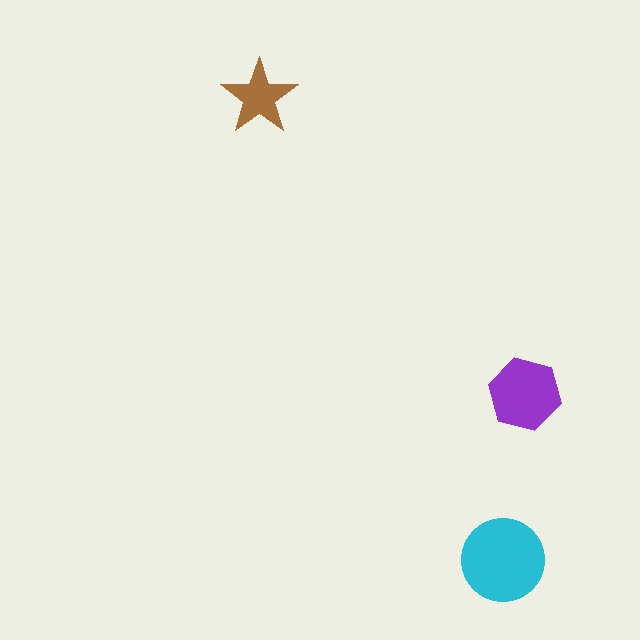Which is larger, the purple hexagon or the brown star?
The purple hexagon.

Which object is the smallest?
The brown star.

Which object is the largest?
The cyan circle.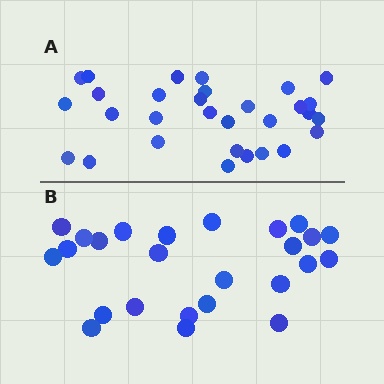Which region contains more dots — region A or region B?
Region A (the top region) has more dots.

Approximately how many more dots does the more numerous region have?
Region A has about 5 more dots than region B.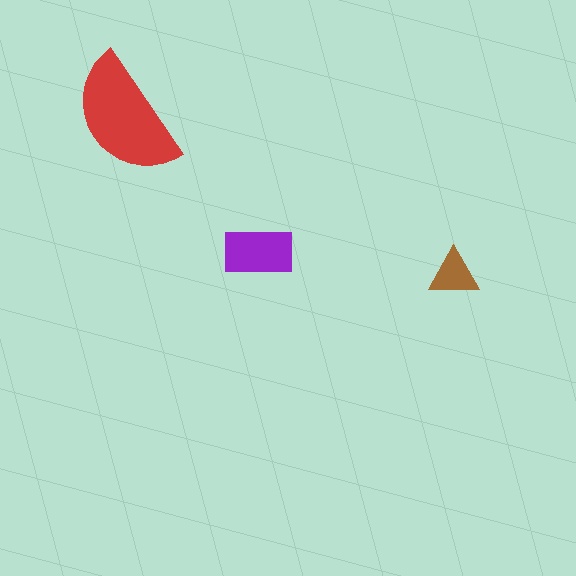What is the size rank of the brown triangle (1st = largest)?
3rd.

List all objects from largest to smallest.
The red semicircle, the purple rectangle, the brown triangle.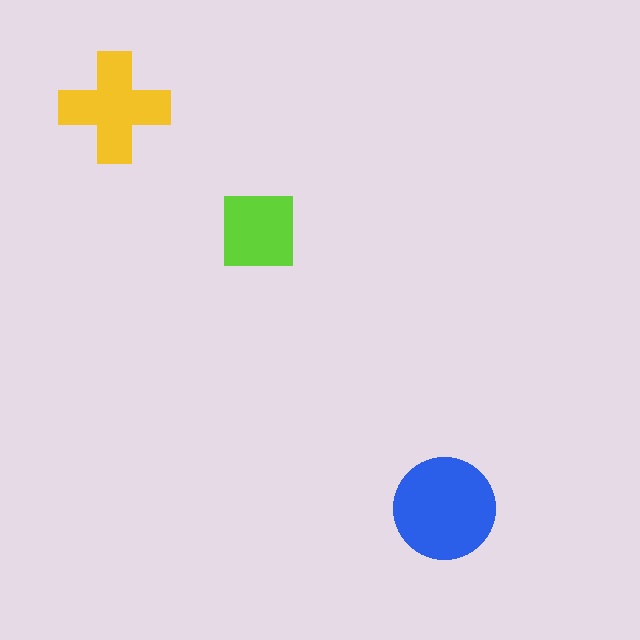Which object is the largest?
The blue circle.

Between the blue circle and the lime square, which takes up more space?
The blue circle.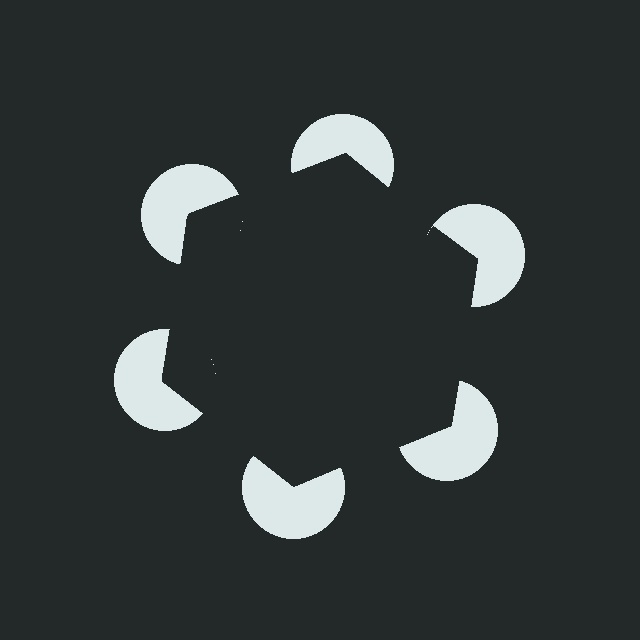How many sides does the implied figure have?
6 sides.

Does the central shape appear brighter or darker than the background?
It typically appears slightly darker than the background, even though no actual brightness change is drawn.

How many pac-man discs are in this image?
There are 6 — one at each vertex of the illusory hexagon.